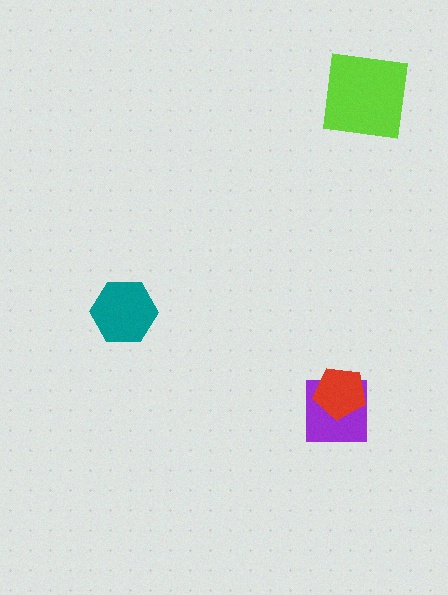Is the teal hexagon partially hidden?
No, no other shape covers it.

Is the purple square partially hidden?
Yes, it is partially covered by another shape.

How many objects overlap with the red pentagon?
1 object overlaps with the red pentagon.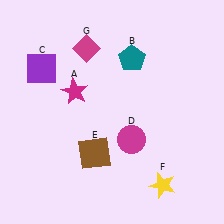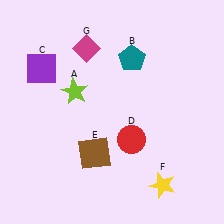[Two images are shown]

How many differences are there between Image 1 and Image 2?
There are 2 differences between the two images.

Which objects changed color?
A changed from magenta to lime. D changed from magenta to red.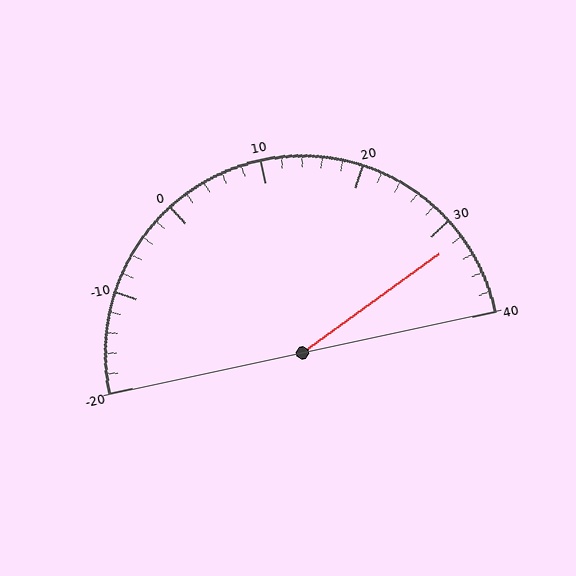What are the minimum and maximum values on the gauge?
The gauge ranges from -20 to 40.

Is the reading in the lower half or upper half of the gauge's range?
The reading is in the upper half of the range (-20 to 40).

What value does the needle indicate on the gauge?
The needle indicates approximately 32.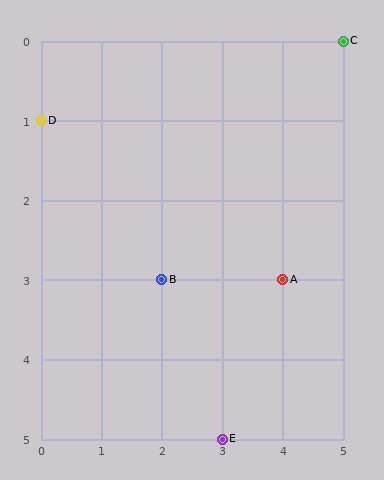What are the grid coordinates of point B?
Point B is at grid coordinates (2, 3).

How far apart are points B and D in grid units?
Points B and D are 2 columns and 2 rows apart (about 2.8 grid units diagonally).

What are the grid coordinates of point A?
Point A is at grid coordinates (4, 3).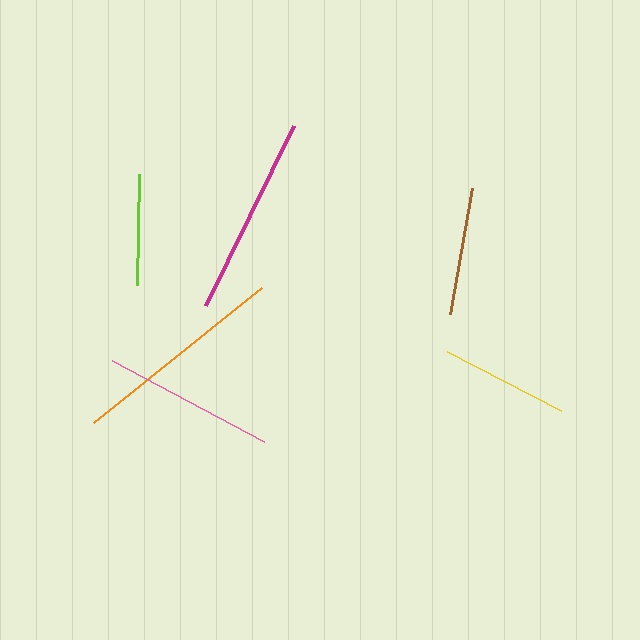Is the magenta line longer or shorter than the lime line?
The magenta line is longer than the lime line.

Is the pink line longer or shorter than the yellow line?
The pink line is longer than the yellow line.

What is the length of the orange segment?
The orange segment is approximately 216 pixels long.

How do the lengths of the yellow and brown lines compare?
The yellow and brown lines are approximately the same length.